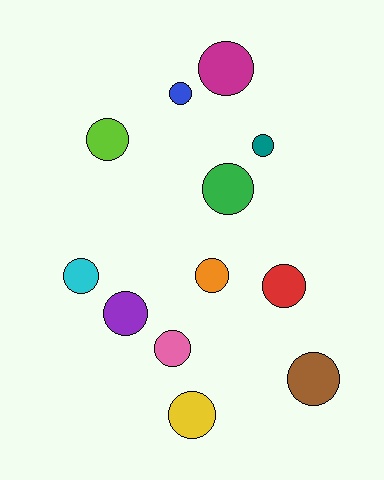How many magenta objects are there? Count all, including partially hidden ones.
There is 1 magenta object.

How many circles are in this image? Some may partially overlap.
There are 12 circles.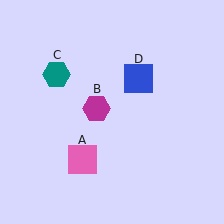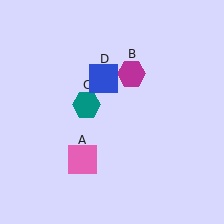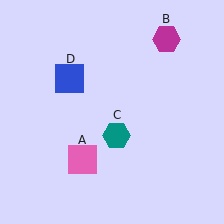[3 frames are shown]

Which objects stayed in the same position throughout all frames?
Pink square (object A) remained stationary.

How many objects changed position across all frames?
3 objects changed position: magenta hexagon (object B), teal hexagon (object C), blue square (object D).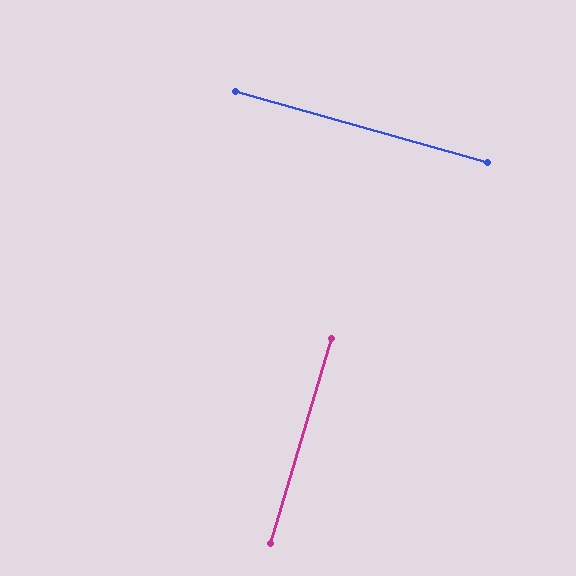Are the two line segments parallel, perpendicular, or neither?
Perpendicular — they meet at approximately 89°.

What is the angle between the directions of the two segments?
Approximately 89 degrees.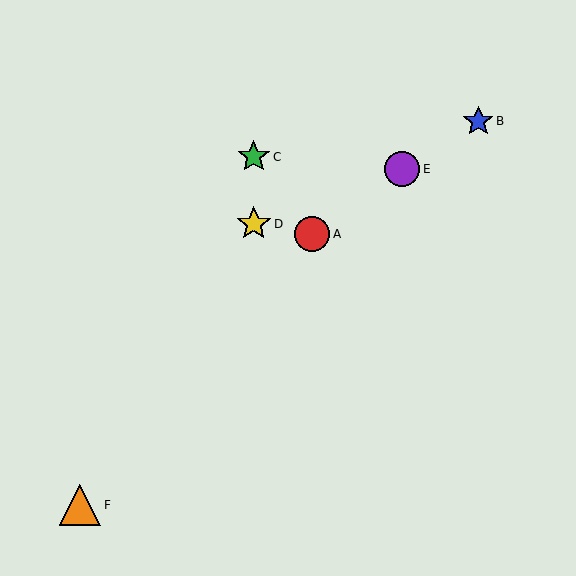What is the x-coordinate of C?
Object C is at x≈254.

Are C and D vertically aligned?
Yes, both are at x≈254.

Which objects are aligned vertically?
Objects C, D are aligned vertically.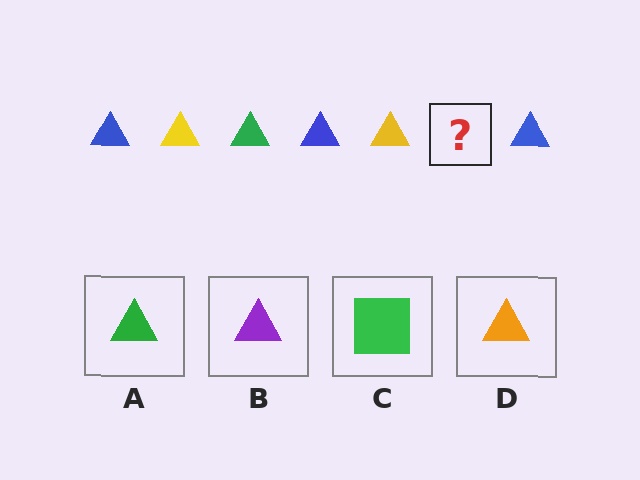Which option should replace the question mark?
Option A.